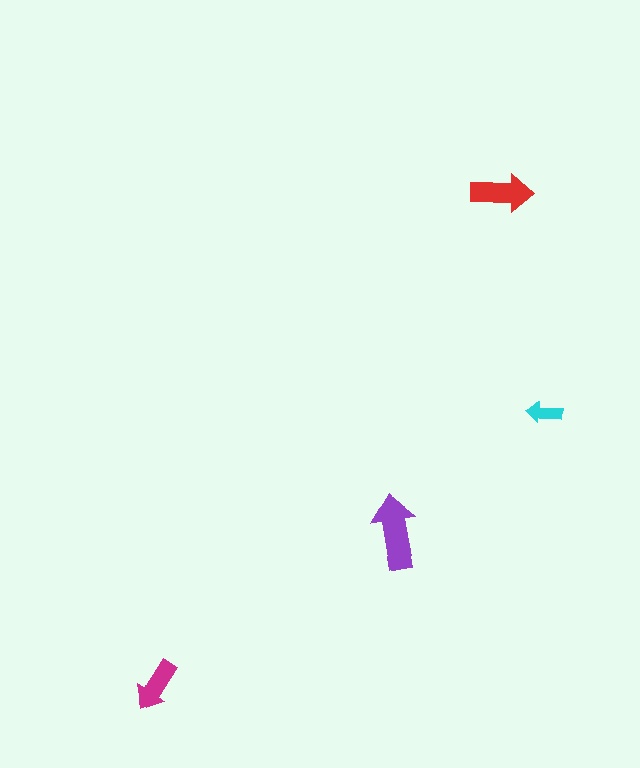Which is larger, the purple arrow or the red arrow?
The purple one.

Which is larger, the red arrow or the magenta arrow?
The red one.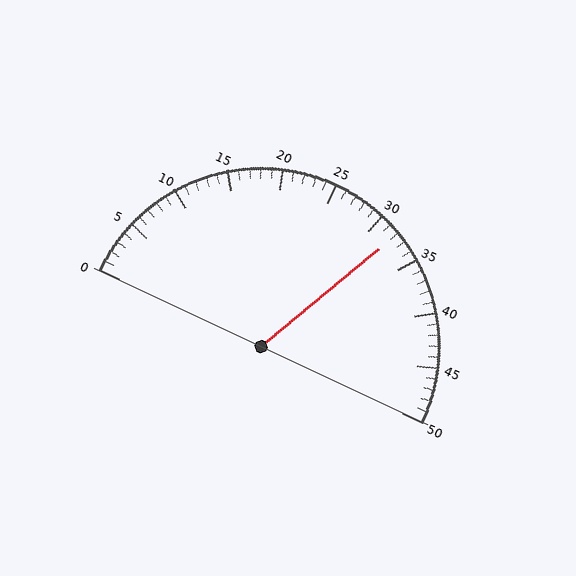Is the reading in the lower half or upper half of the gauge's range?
The reading is in the upper half of the range (0 to 50).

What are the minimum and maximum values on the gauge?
The gauge ranges from 0 to 50.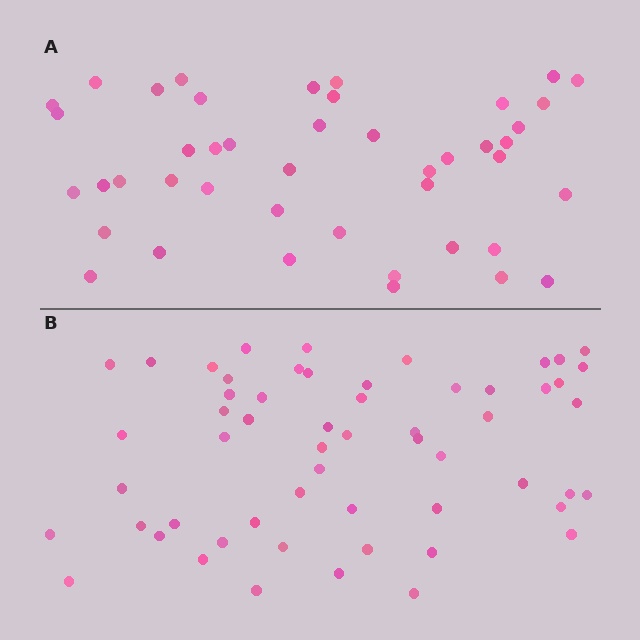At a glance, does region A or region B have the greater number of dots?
Region B (the bottom region) has more dots.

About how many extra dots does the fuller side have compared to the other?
Region B has approximately 15 more dots than region A.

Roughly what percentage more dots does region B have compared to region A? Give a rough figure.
About 30% more.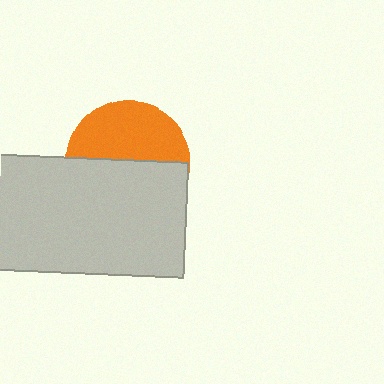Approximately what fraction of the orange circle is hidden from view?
Roughly 53% of the orange circle is hidden behind the light gray rectangle.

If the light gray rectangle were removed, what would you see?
You would see the complete orange circle.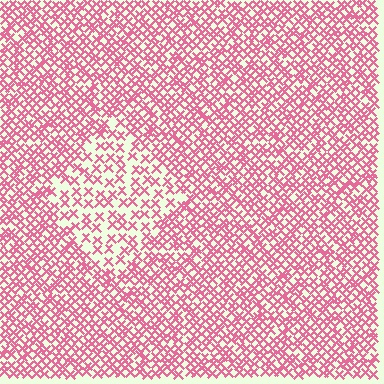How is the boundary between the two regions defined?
The boundary is defined by a change in element density (approximately 1.9x ratio). All elements are the same color, size, and shape.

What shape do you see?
I see a diamond.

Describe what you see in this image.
The image contains small pink elements arranged at two different densities. A diamond-shaped region is visible where the elements are less densely packed than the surrounding area.